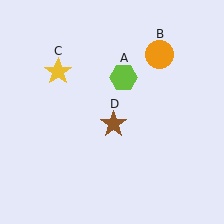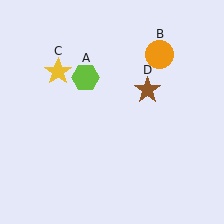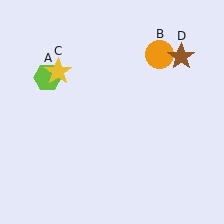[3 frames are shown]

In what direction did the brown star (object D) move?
The brown star (object D) moved up and to the right.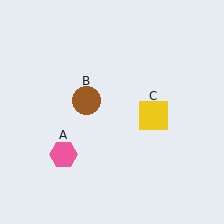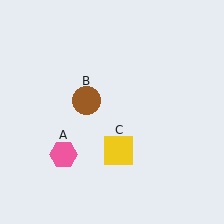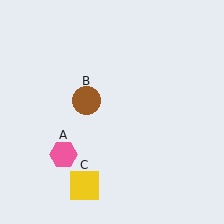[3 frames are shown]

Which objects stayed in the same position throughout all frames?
Pink hexagon (object A) and brown circle (object B) remained stationary.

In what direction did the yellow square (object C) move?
The yellow square (object C) moved down and to the left.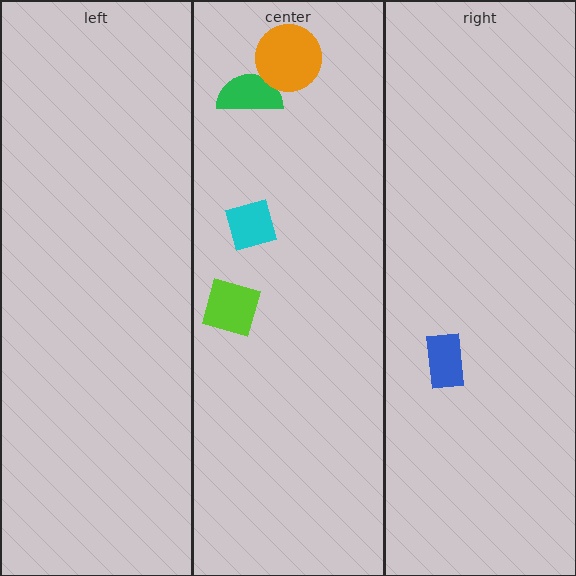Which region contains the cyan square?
The center region.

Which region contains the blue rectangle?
The right region.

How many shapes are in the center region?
4.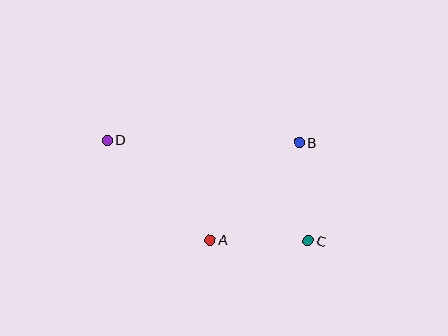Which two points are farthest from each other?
Points C and D are farthest from each other.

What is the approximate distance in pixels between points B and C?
The distance between B and C is approximately 99 pixels.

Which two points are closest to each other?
Points A and C are closest to each other.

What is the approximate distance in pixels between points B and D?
The distance between B and D is approximately 192 pixels.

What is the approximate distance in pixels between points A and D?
The distance between A and D is approximately 143 pixels.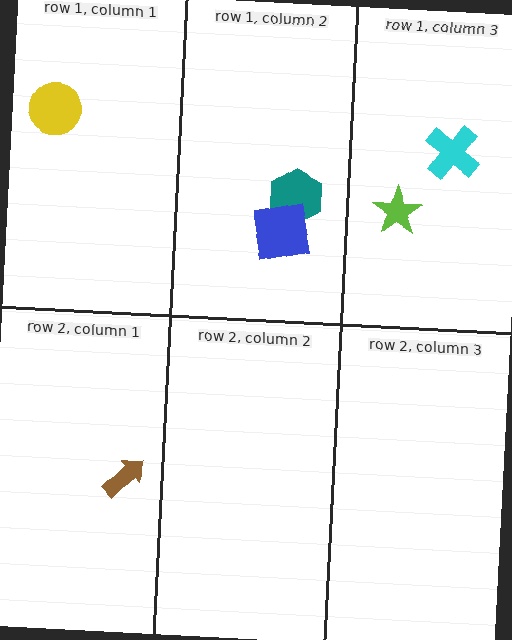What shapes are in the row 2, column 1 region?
The brown arrow.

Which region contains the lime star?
The row 1, column 3 region.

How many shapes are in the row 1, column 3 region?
2.